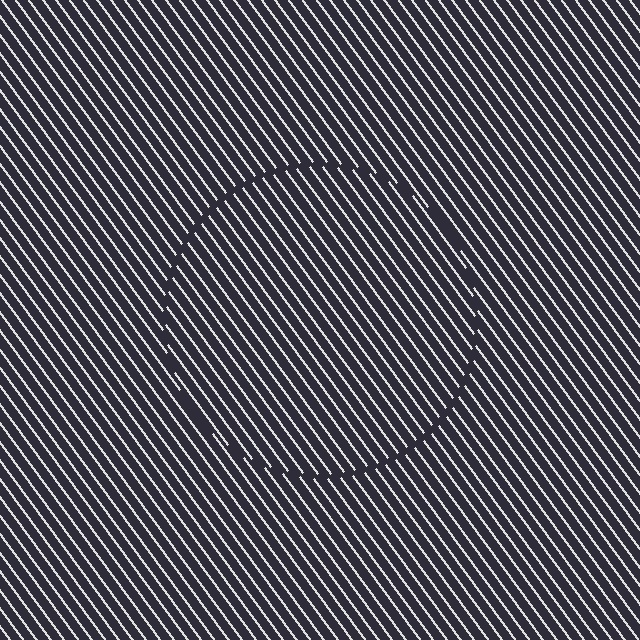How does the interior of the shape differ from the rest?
The interior of the shape contains the same grating, shifted by half a period — the contour is defined by the phase discontinuity where line-ends from the inner and outer gratings abut.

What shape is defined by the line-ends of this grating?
An illusory circle. The interior of the shape contains the same grating, shifted by half a period — the contour is defined by the phase discontinuity where line-ends from the inner and outer gratings abut.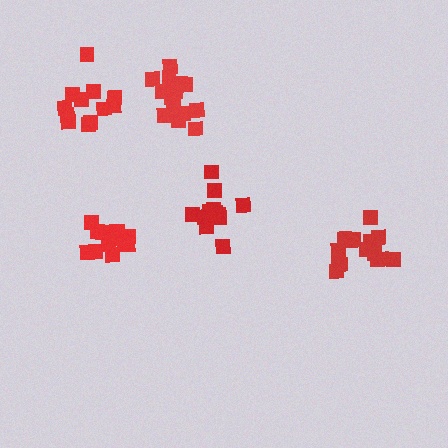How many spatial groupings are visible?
There are 5 spatial groupings.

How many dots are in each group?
Group 1: 16 dots, Group 2: 16 dots, Group 3: 12 dots, Group 4: 12 dots, Group 5: 12 dots (68 total).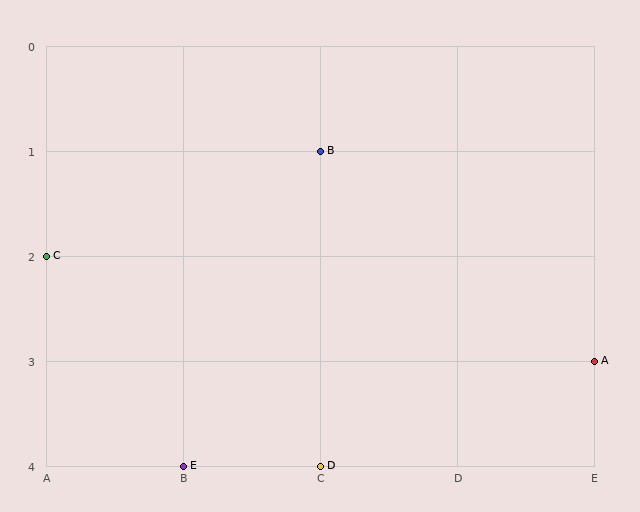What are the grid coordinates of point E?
Point E is at grid coordinates (B, 4).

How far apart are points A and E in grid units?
Points A and E are 3 columns and 1 row apart (about 3.2 grid units diagonally).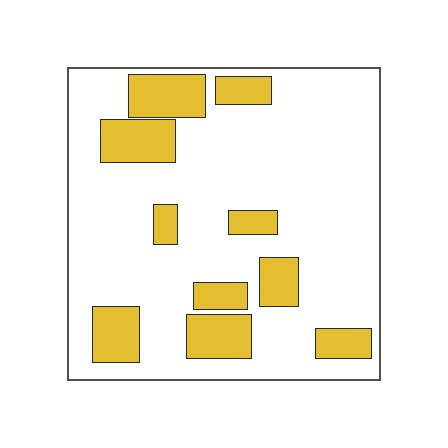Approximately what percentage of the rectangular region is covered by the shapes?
Approximately 20%.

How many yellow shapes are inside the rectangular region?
10.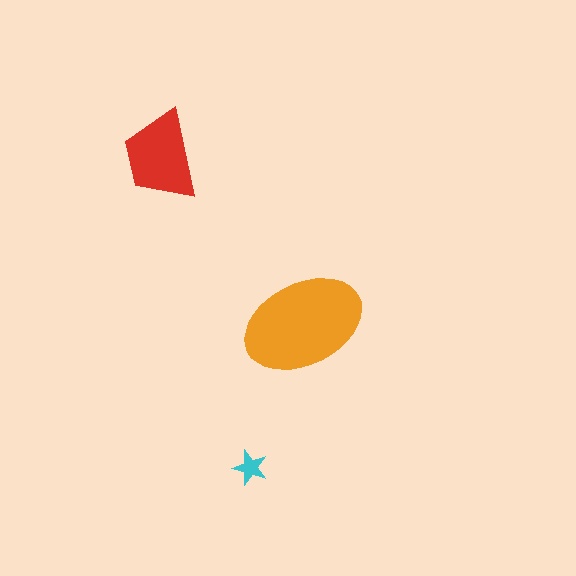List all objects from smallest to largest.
The cyan star, the red trapezoid, the orange ellipse.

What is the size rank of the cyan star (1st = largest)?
3rd.